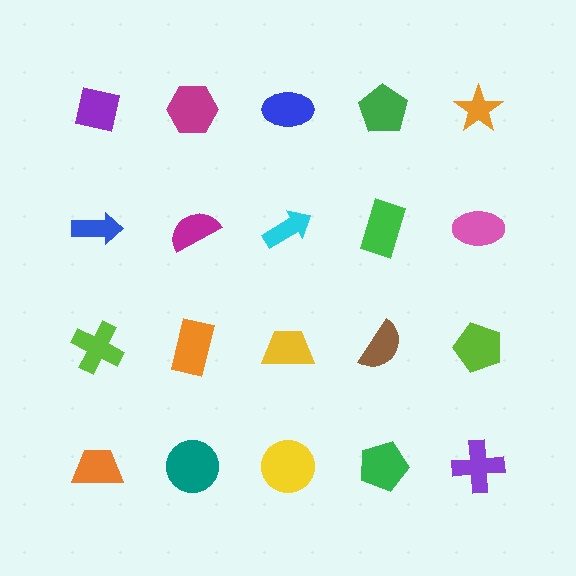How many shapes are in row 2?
5 shapes.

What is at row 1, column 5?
An orange star.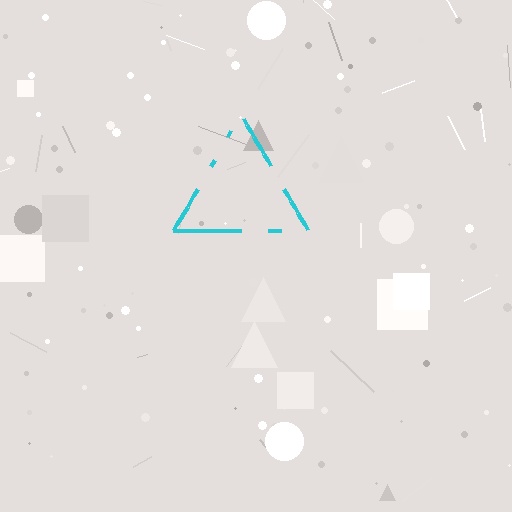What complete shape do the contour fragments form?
The contour fragments form a triangle.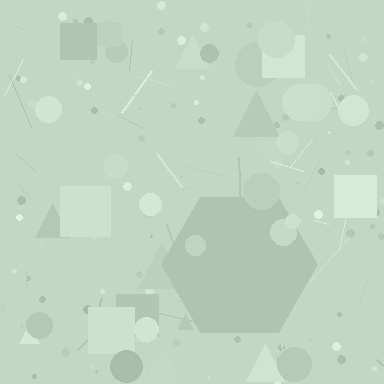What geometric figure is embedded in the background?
A hexagon is embedded in the background.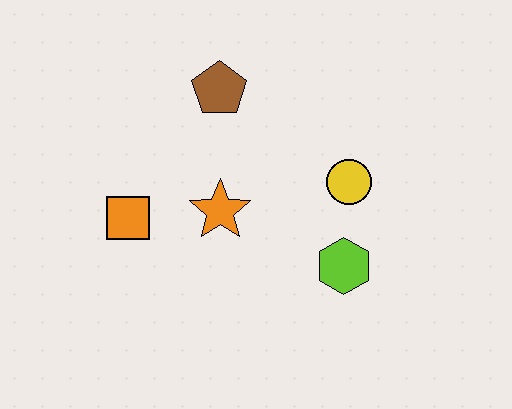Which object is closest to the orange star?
The orange square is closest to the orange star.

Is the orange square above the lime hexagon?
Yes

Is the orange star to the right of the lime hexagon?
No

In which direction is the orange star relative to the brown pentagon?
The orange star is below the brown pentagon.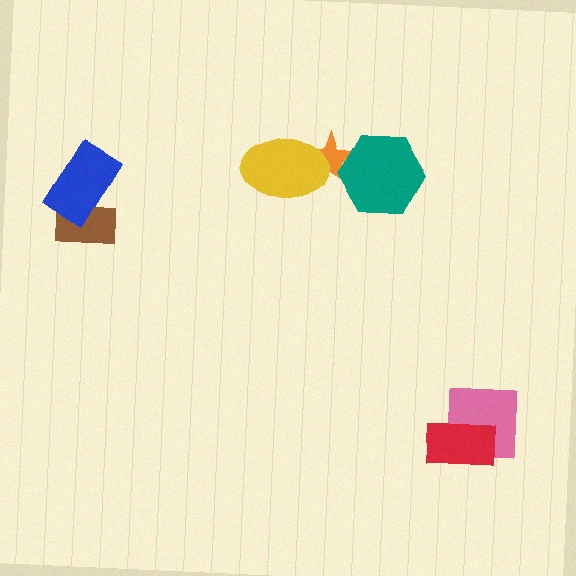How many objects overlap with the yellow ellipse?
1 object overlaps with the yellow ellipse.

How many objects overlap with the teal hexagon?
1 object overlaps with the teal hexagon.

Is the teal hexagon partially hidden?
No, no other shape covers it.